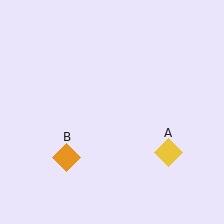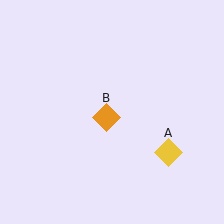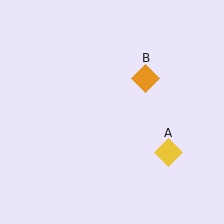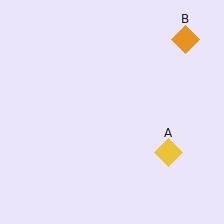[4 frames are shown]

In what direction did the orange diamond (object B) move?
The orange diamond (object B) moved up and to the right.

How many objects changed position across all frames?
1 object changed position: orange diamond (object B).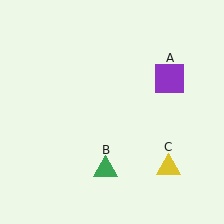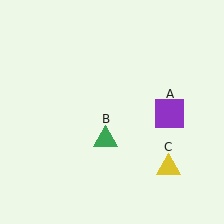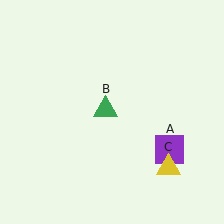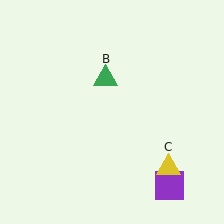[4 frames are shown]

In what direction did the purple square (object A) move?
The purple square (object A) moved down.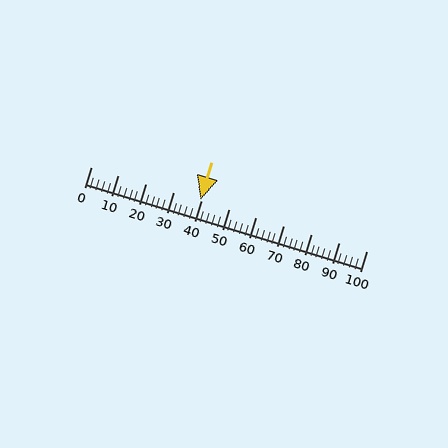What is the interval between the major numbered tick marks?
The major tick marks are spaced 10 units apart.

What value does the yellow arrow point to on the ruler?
The yellow arrow points to approximately 40.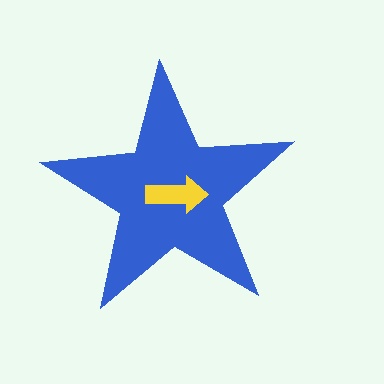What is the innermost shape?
The yellow arrow.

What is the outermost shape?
The blue star.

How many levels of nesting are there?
2.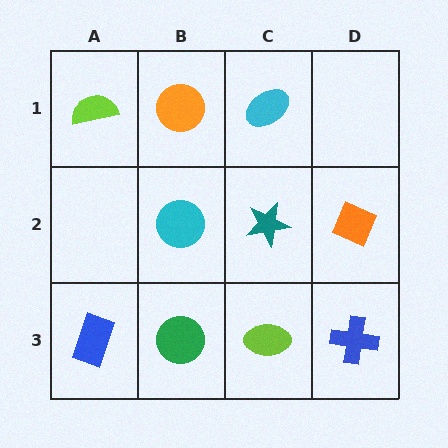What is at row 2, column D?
An orange diamond.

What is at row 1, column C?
A cyan ellipse.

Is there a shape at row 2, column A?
No, that cell is empty.